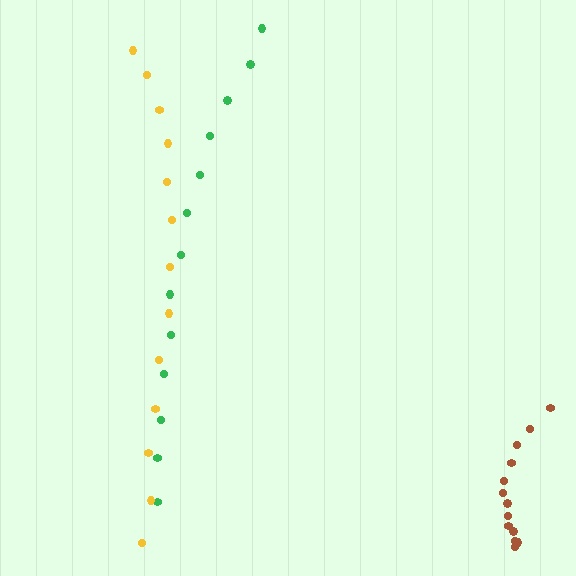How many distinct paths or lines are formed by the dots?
There are 3 distinct paths.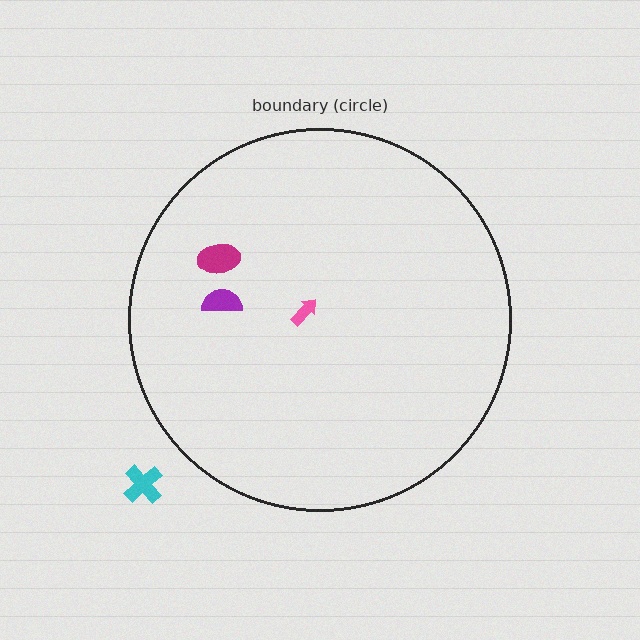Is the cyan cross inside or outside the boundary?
Outside.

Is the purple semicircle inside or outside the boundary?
Inside.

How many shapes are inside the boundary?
3 inside, 1 outside.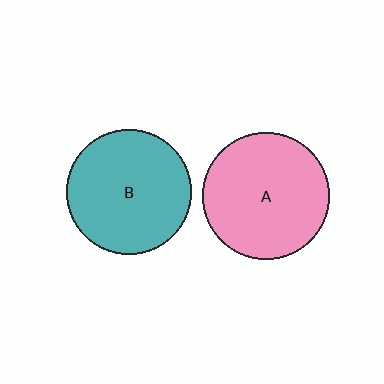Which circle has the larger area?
Circle A (pink).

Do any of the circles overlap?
No, none of the circles overlap.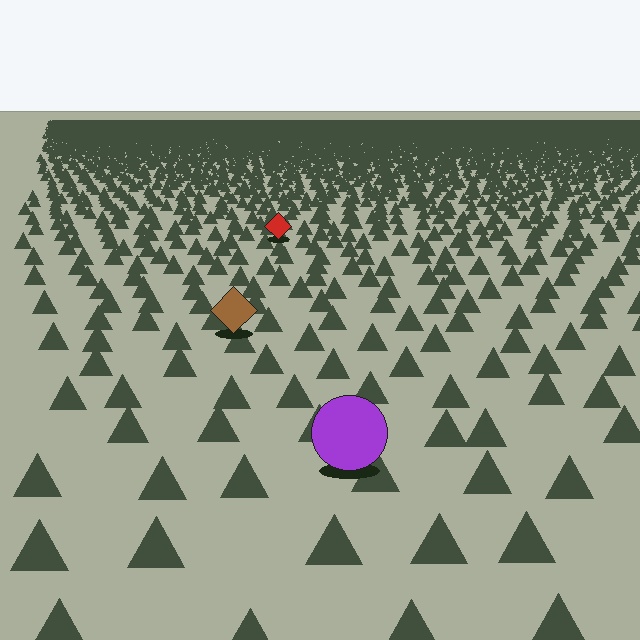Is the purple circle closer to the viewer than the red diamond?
Yes. The purple circle is closer — you can tell from the texture gradient: the ground texture is coarser near it.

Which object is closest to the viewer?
The purple circle is closest. The texture marks near it are larger and more spread out.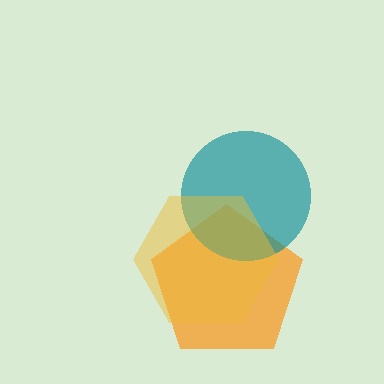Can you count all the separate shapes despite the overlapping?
Yes, there are 3 separate shapes.